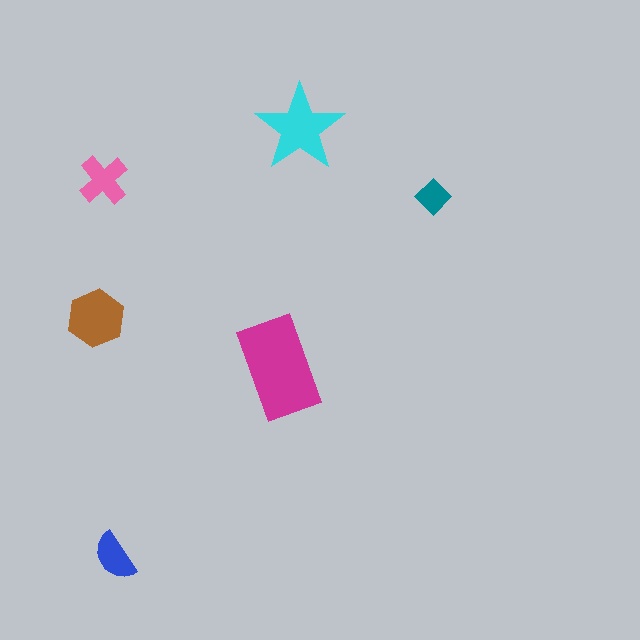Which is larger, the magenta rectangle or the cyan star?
The magenta rectangle.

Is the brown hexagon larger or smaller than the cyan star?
Smaller.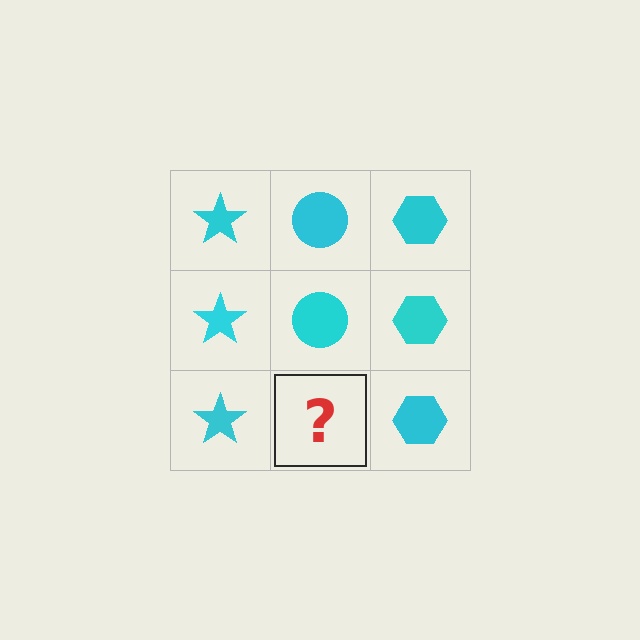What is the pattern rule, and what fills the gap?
The rule is that each column has a consistent shape. The gap should be filled with a cyan circle.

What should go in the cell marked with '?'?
The missing cell should contain a cyan circle.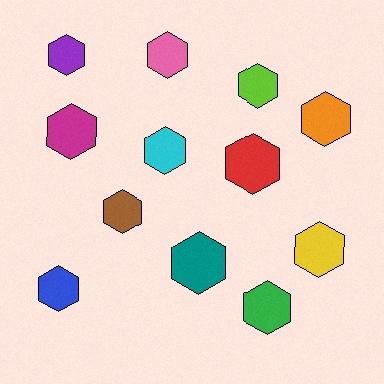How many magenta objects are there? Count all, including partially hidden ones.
There is 1 magenta object.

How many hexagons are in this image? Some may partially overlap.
There are 12 hexagons.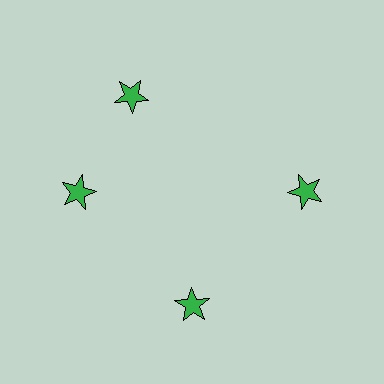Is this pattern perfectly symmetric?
No. The 4 green stars are arranged in a ring, but one element near the 12 o'clock position is rotated out of alignment along the ring, breaking the 4-fold rotational symmetry.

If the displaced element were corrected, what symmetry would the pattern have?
It would have 4-fold rotational symmetry — the pattern would map onto itself every 90 degrees.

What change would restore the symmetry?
The symmetry would be restored by rotating it back into even spacing with its neighbors so that all 4 stars sit at equal angles and equal distance from the center.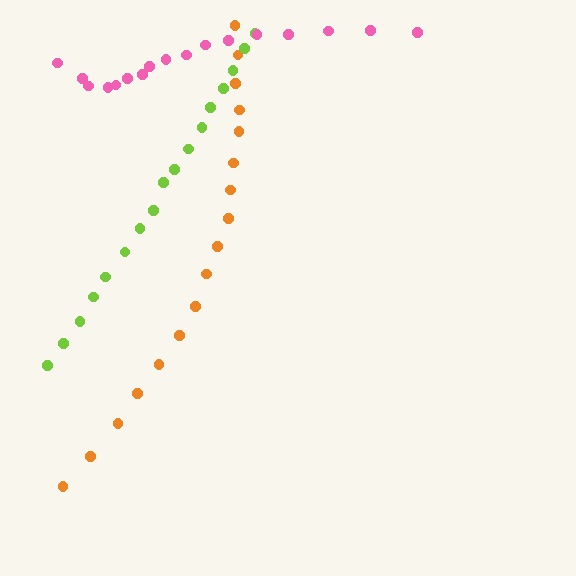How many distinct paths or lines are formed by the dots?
There are 3 distinct paths.